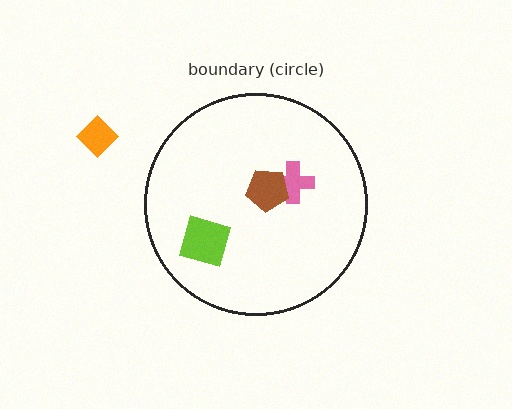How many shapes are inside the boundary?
3 inside, 1 outside.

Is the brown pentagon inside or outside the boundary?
Inside.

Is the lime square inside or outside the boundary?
Inside.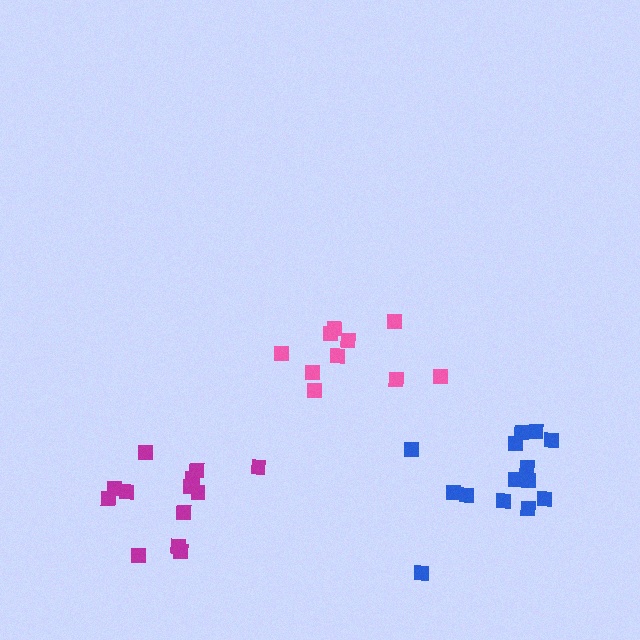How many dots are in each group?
Group 1: 13 dots, Group 2: 14 dots, Group 3: 10 dots (37 total).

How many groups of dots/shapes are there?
There are 3 groups.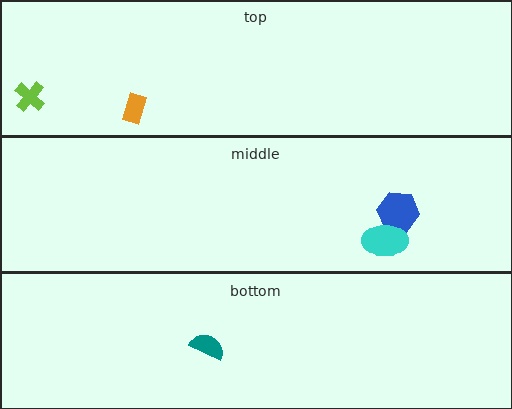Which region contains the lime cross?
The top region.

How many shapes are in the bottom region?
1.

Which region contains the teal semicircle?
The bottom region.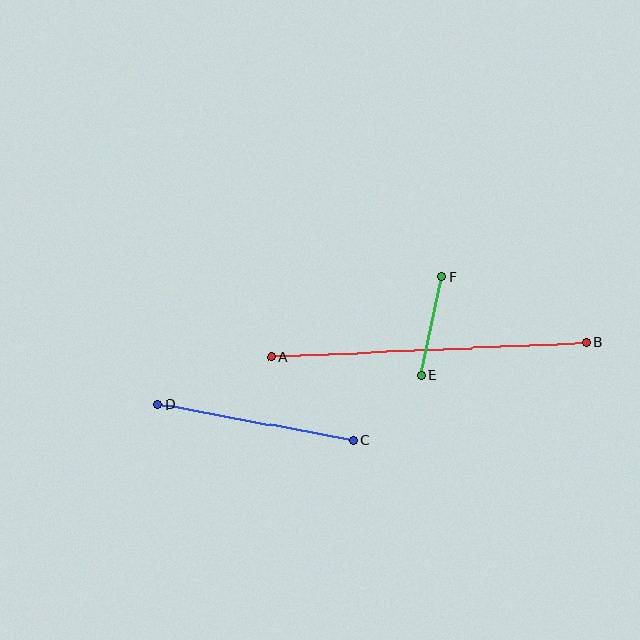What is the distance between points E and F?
The distance is approximately 101 pixels.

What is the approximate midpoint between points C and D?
The midpoint is at approximately (255, 422) pixels.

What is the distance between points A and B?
The distance is approximately 315 pixels.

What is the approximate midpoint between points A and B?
The midpoint is at approximately (429, 350) pixels.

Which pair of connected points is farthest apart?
Points A and B are farthest apart.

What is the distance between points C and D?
The distance is approximately 199 pixels.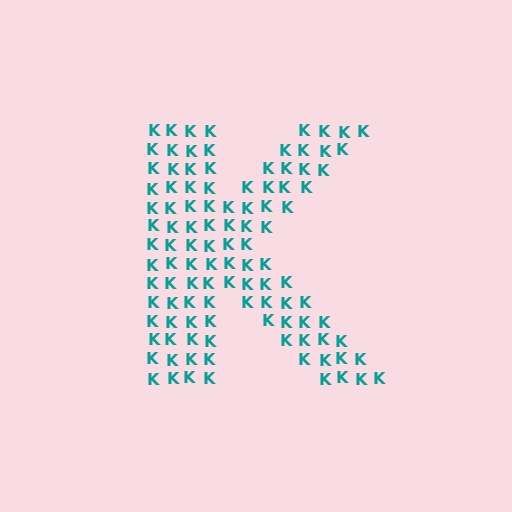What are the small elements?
The small elements are letter K's.